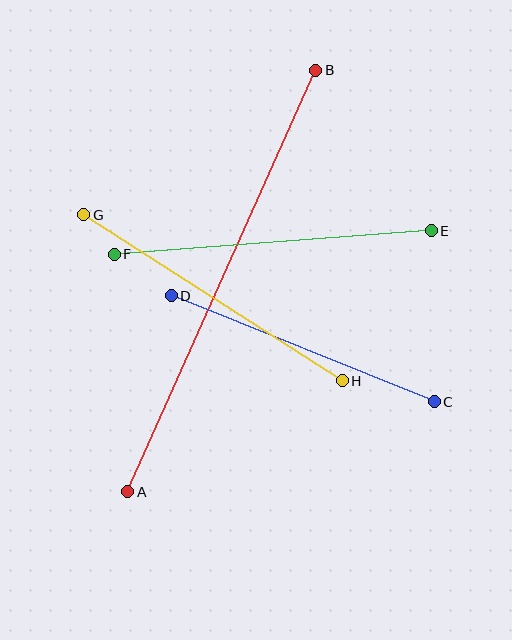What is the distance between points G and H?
The distance is approximately 308 pixels.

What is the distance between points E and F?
The distance is approximately 318 pixels.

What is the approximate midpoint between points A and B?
The midpoint is at approximately (222, 281) pixels.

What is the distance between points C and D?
The distance is approximately 284 pixels.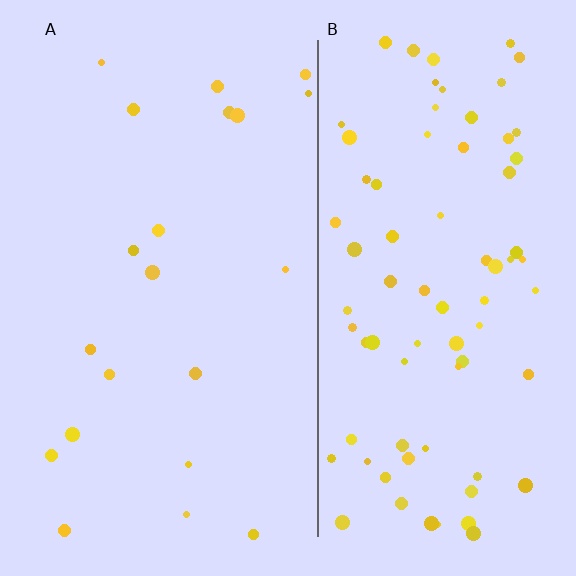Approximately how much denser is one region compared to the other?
Approximately 3.9× — region B over region A.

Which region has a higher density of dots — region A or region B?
B (the right).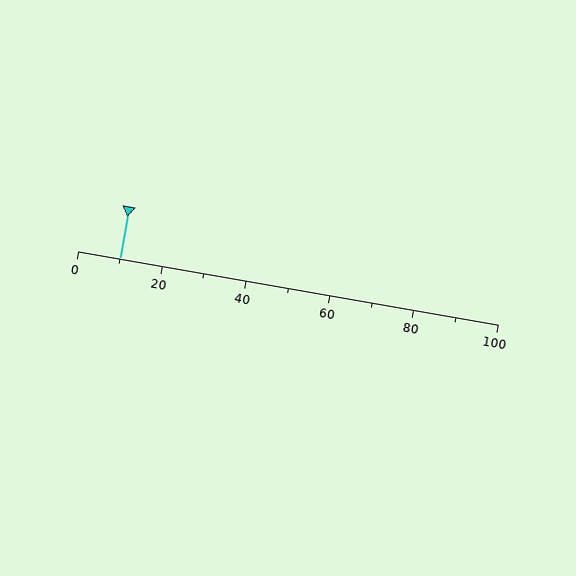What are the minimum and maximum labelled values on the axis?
The axis runs from 0 to 100.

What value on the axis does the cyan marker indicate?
The marker indicates approximately 10.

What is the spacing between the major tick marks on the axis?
The major ticks are spaced 20 apart.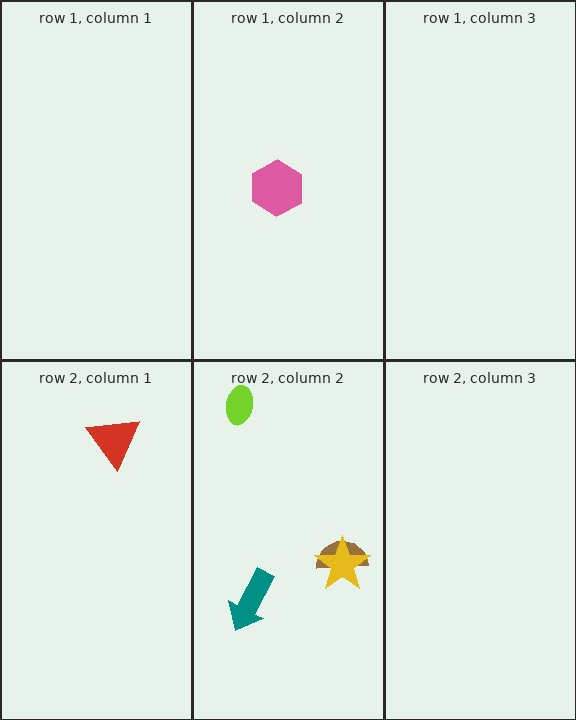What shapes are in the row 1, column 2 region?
The pink hexagon.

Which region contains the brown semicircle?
The row 2, column 2 region.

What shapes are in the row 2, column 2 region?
The brown semicircle, the teal arrow, the lime ellipse, the yellow star.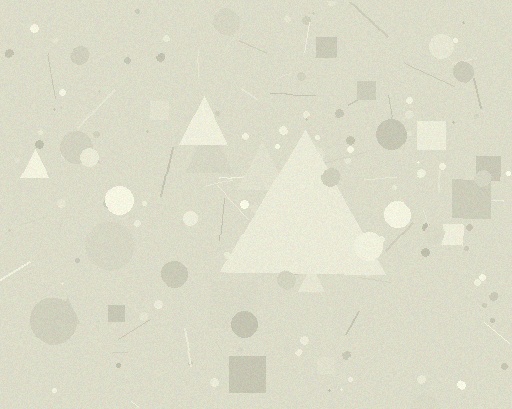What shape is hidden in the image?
A triangle is hidden in the image.